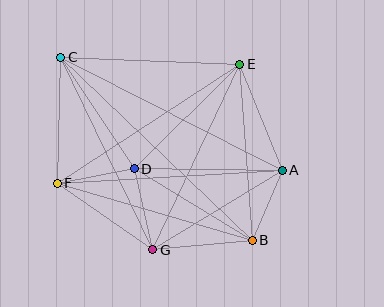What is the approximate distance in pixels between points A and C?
The distance between A and C is approximately 249 pixels.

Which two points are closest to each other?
Points A and B are closest to each other.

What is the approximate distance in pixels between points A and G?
The distance between A and G is approximately 152 pixels.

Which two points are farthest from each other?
Points B and C are farthest from each other.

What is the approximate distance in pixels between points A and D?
The distance between A and D is approximately 148 pixels.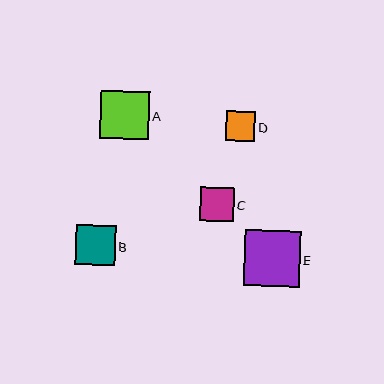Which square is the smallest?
Square D is the smallest with a size of approximately 29 pixels.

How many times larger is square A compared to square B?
Square A is approximately 1.2 times the size of square B.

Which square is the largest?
Square E is the largest with a size of approximately 56 pixels.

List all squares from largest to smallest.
From largest to smallest: E, A, B, C, D.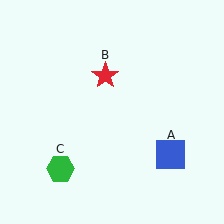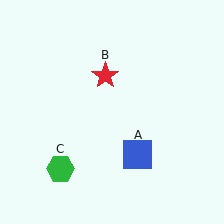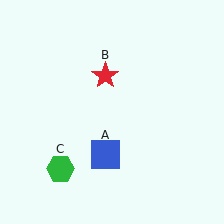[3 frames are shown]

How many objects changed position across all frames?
1 object changed position: blue square (object A).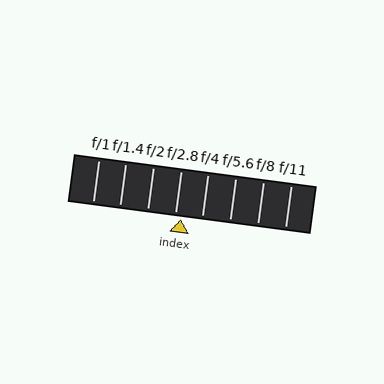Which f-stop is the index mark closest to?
The index mark is closest to f/2.8.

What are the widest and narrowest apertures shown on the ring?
The widest aperture shown is f/1 and the narrowest is f/11.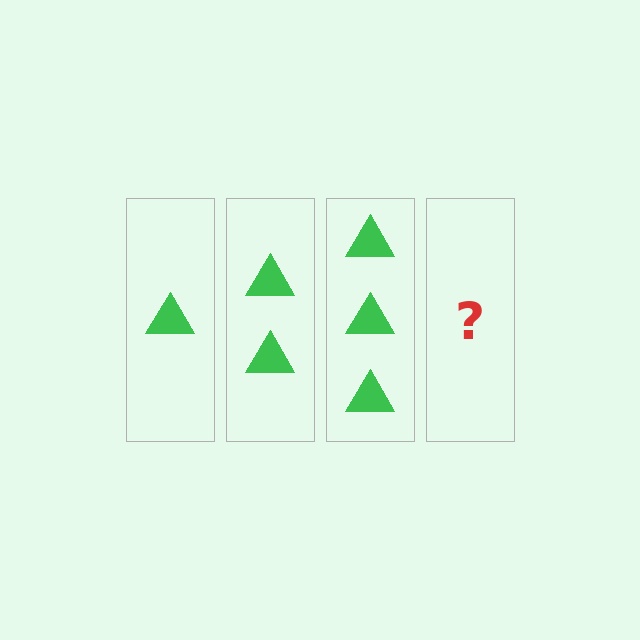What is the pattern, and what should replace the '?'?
The pattern is that each step adds one more triangle. The '?' should be 4 triangles.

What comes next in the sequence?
The next element should be 4 triangles.